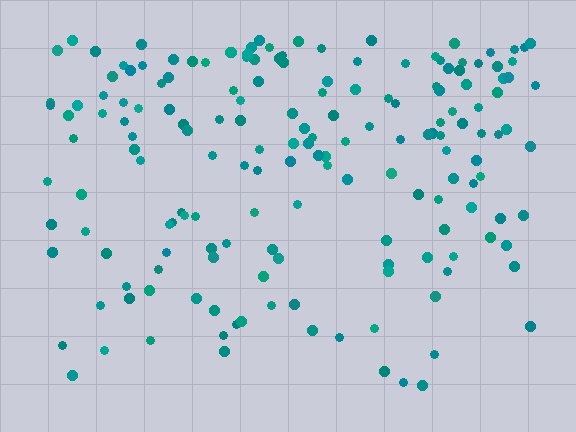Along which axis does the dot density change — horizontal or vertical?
Vertical.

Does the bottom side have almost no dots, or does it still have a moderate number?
Still a moderate number, just noticeably fewer than the top.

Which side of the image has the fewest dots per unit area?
The bottom.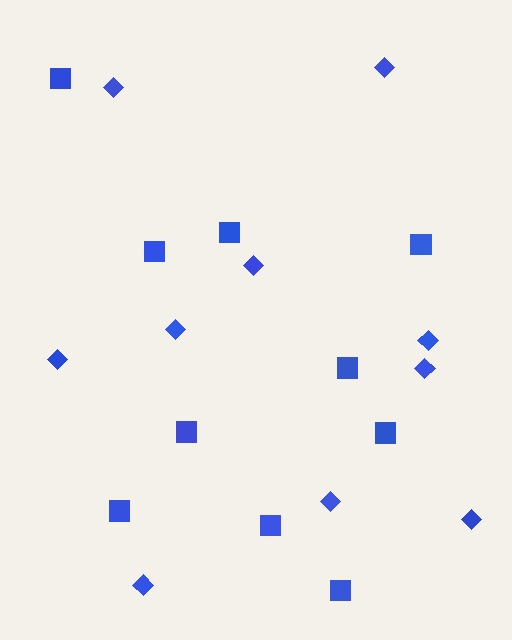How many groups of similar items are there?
There are 2 groups: one group of squares (10) and one group of diamonds (10).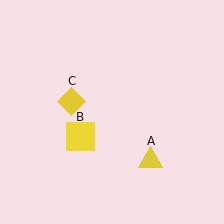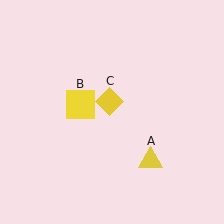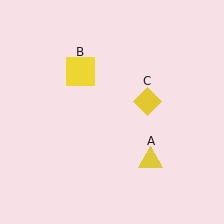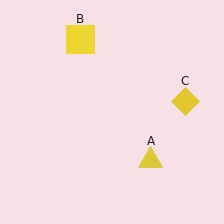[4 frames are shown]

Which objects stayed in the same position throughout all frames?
Yellow triangle (object A) remained stationary.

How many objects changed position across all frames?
2 objects changed position: yellow square (object B), yellow diamond (object C).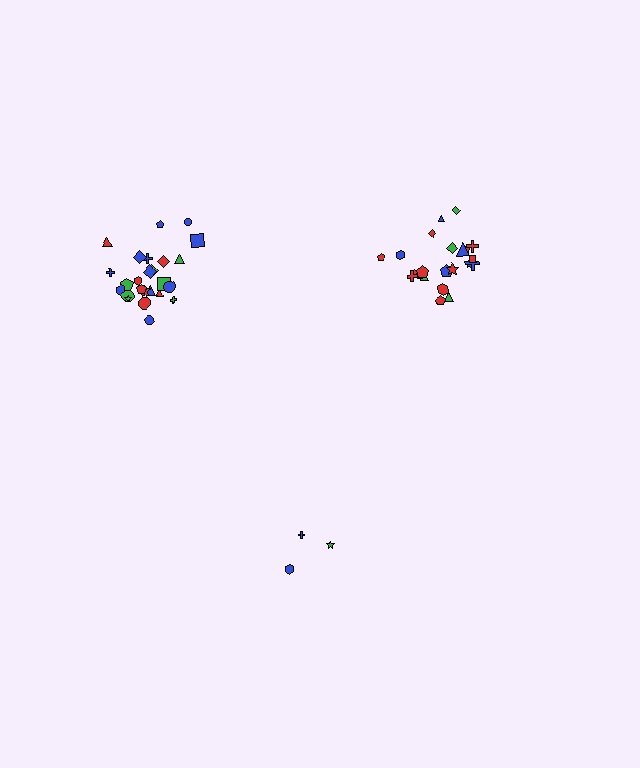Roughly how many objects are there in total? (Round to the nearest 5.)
Roughly 50 objects in total.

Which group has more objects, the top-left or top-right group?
The top-left group.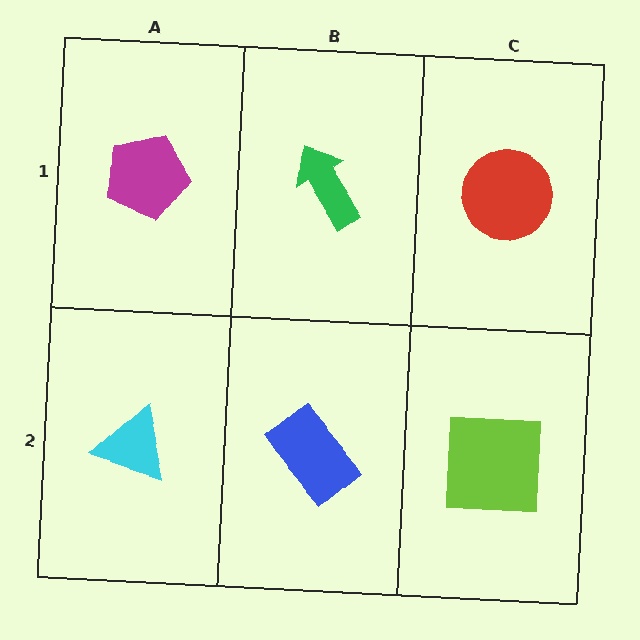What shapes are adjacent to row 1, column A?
A cyan triangle (row 2, column A), a green arrow (row 1, column B).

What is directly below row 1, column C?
A lime square.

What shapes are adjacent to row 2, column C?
A red circle (row 1, column C), a blue rectangle (row 2, column B).